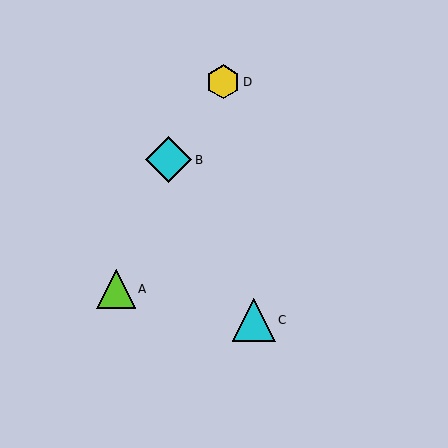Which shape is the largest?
The cyan diamond (labeled B) is the largest.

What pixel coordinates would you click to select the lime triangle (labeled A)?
Click at (116, 289) to select the lime triangle A.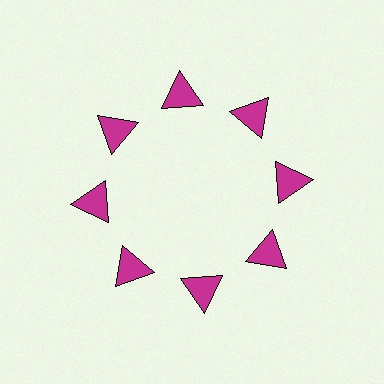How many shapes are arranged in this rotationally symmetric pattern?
There are 8 shapes, arranged in 8 groups of 1.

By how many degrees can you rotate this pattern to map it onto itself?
The pattern maps onto itself every 45 degrees of rotation.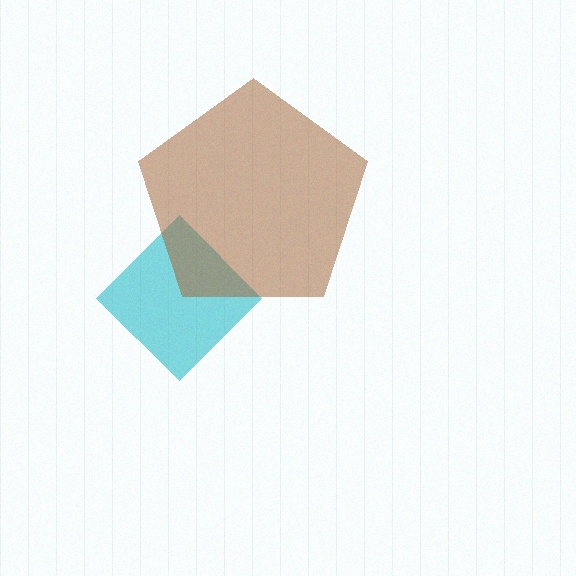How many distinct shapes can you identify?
There are 2 distinct shapes: a cyan diamond, a brown pentagon.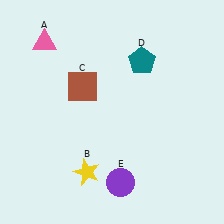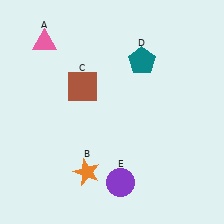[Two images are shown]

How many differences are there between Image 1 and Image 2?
There is 1 difference between the two images.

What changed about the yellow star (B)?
In Image 1, B is yellow. In Image 2, it changed to orange.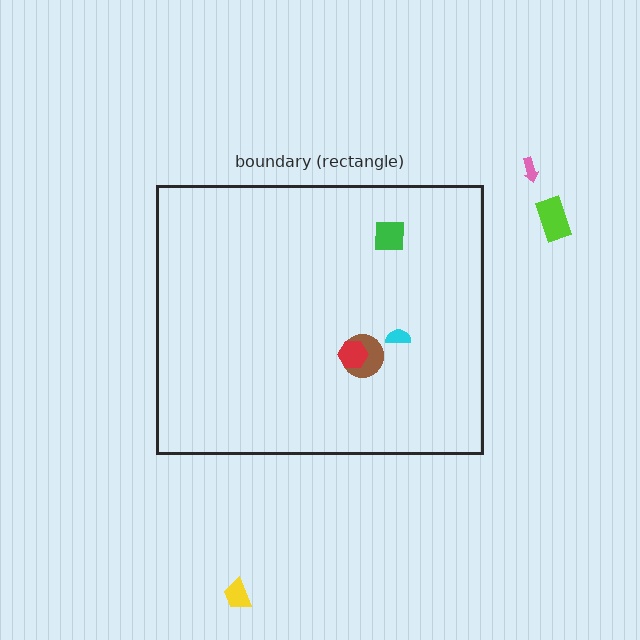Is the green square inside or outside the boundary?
Inside.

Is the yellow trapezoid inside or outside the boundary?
Outside.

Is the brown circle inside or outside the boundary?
Inside.